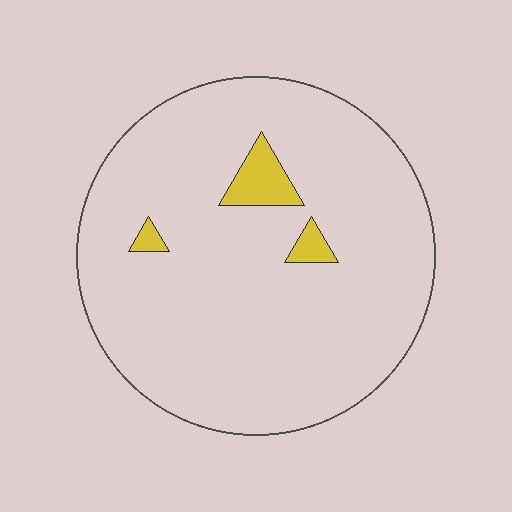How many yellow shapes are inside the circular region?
3.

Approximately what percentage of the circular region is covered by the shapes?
Approximately 5%.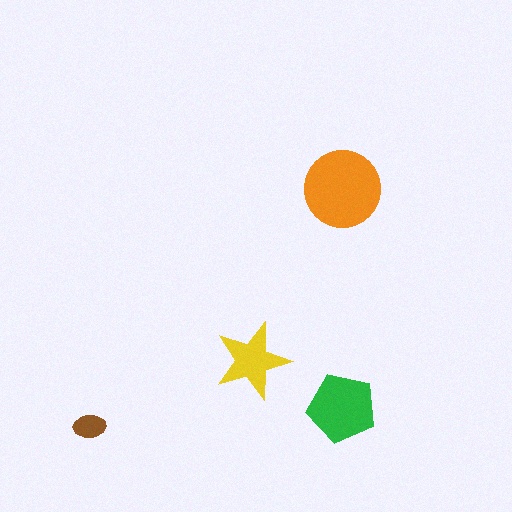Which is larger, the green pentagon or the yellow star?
The green pentagon.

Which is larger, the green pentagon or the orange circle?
The orange circle.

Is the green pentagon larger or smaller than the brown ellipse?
Larger.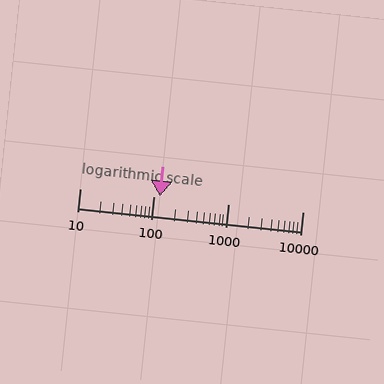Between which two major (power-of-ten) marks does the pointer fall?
The pointer is between 100 and 1000.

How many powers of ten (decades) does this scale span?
The scale spans 3 decades, from 10 to 10000.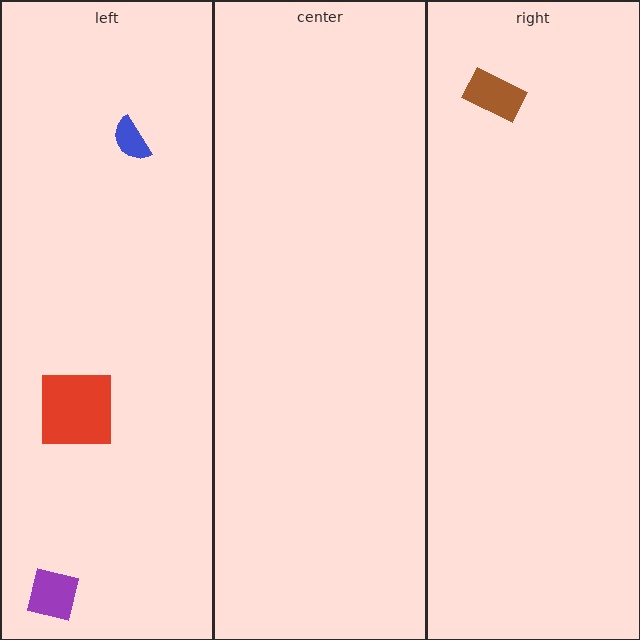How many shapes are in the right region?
1.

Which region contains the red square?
The left region.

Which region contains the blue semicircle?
The left region.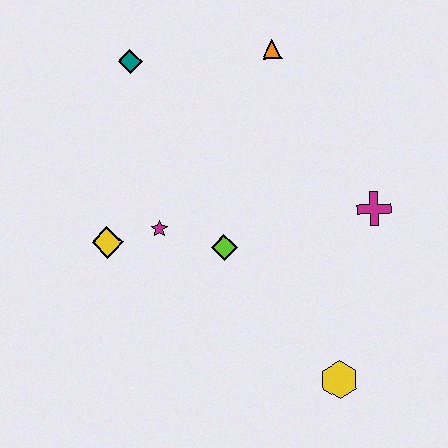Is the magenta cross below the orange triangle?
Yes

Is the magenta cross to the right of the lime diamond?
Yes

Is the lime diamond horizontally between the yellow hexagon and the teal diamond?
Yes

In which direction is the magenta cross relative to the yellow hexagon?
The magenta cross is above the yellow hexagon.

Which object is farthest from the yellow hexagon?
The teal diamond is farthest from the yellow hexagon.